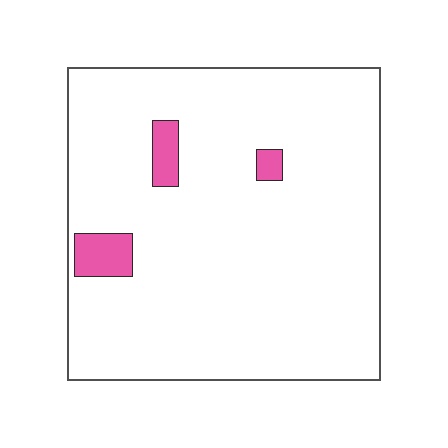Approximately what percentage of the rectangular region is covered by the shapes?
Approximately 5%.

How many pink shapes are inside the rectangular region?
3.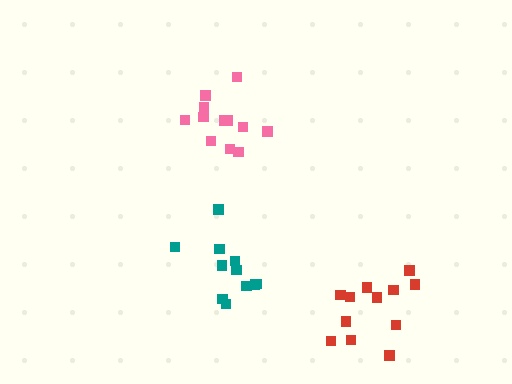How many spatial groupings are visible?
There are 3 spatial groupings.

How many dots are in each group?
Group 1: 12 dots, Group 2: 11 dots, Group 3: 12 dots (35 total).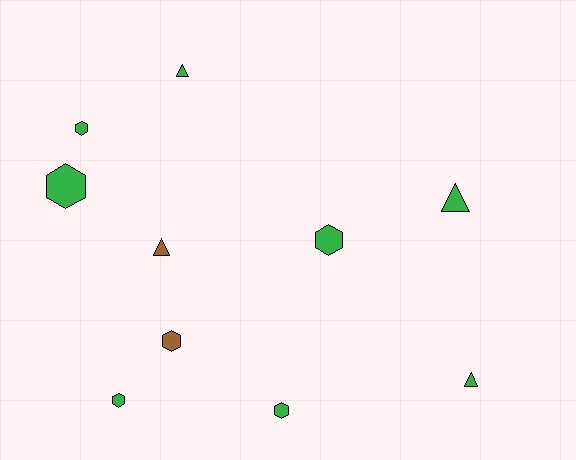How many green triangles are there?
There are 3 green triangles.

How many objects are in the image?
There are 10 objects.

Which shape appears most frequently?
Hexagon, with 6 objects.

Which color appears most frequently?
Green, with 8 objects.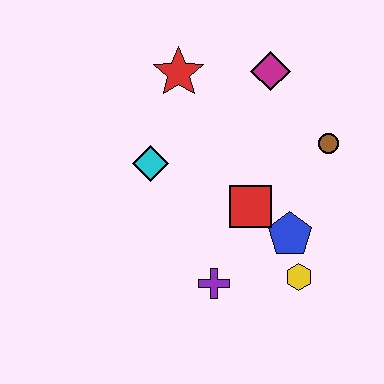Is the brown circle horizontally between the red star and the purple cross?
No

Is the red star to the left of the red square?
Yes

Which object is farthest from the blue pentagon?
The red star is farthest from the blue pentagon.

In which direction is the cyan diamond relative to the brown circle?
The cyan diamond is to the left of the brown circle.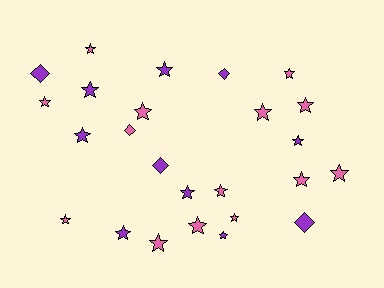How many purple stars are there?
There are 7 purple stars.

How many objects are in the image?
There are 25 objects.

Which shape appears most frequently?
Star, with 20 objects.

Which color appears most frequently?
Pink, with 14 objects.